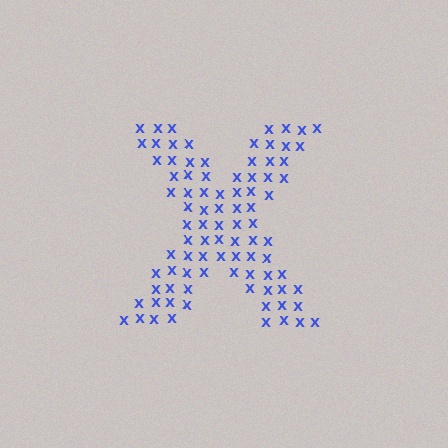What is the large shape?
The large shape is the letter X.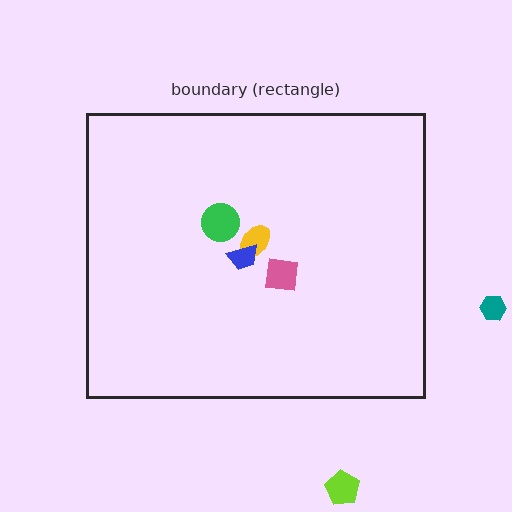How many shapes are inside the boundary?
4 inside, 2 outside.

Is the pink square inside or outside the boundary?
Inside.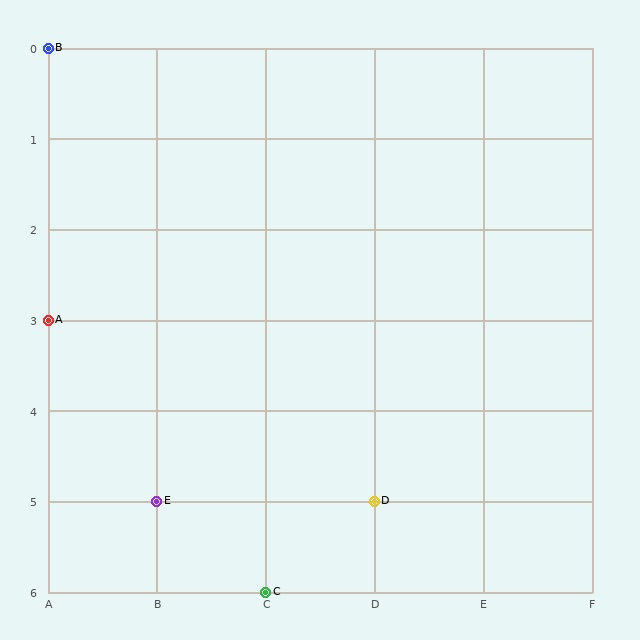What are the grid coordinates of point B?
Point B is at grid coordinates (A, 0).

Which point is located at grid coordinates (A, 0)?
Point B is at (A, 0).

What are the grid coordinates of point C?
Point C is at grid coordinates (C, 6).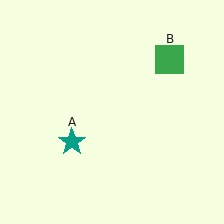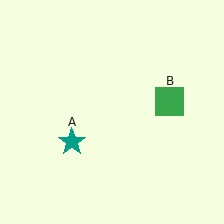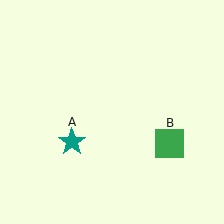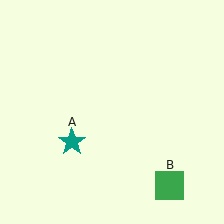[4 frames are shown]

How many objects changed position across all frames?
1 object changed position: green square (object B).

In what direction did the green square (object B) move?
The green square (object B) moved down.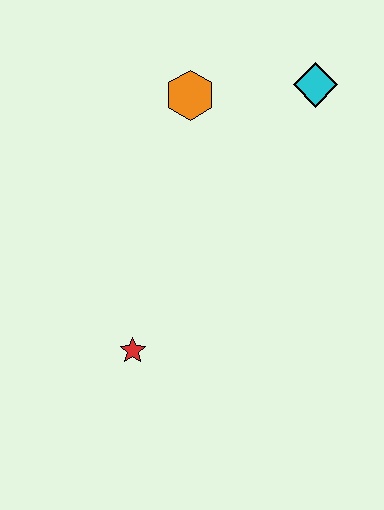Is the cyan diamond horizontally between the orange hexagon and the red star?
No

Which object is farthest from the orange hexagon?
The red star is farthest from the orange hexagon.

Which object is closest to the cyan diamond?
The orange hexagon is closest to the cyan diamond.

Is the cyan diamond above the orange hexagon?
Yes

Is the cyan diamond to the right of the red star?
Yes